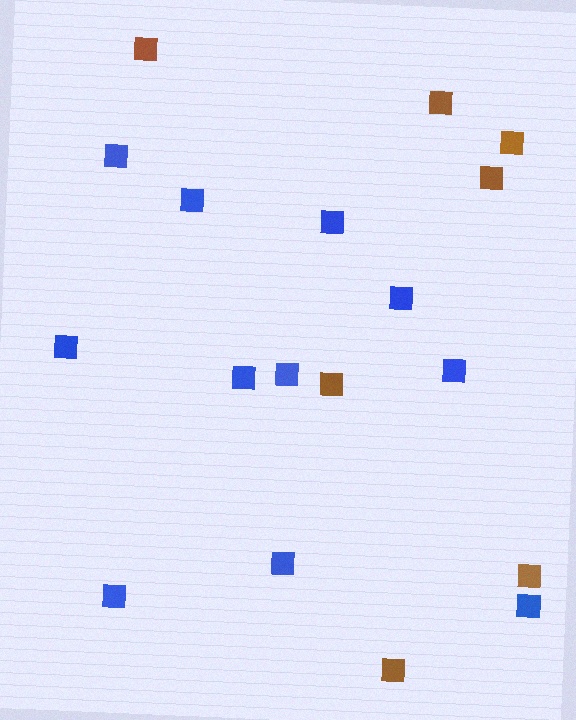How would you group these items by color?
There are 2 groups: one group of brown squares (7) and one group of blue squares (11).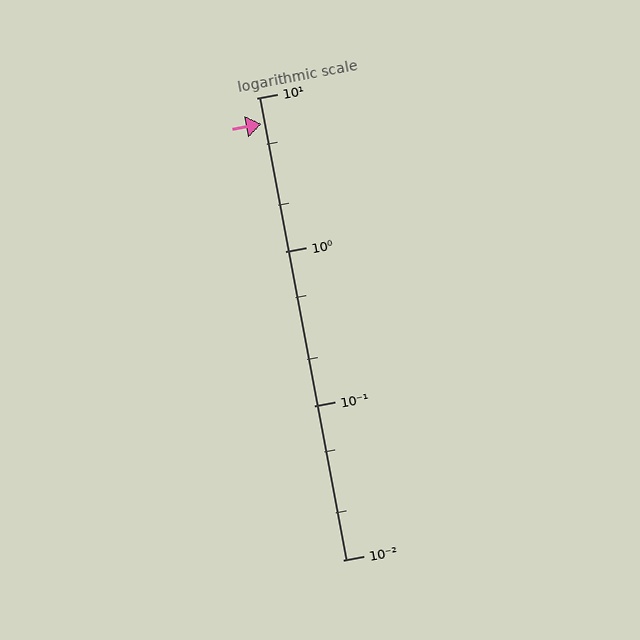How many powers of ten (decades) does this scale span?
The scale spans 3 decades, from 0.01 to 10.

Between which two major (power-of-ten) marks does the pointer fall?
The pointer is between 1 and 10.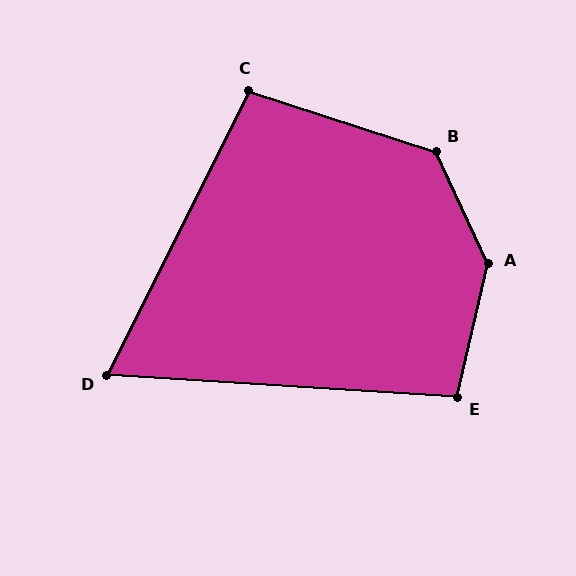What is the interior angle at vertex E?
Approximately 99 degrees (obtuse).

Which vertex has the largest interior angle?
A, at approximately 142 degrees.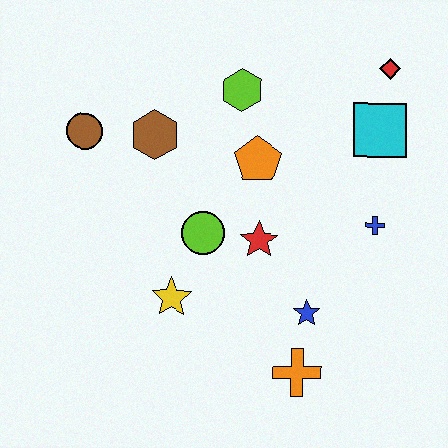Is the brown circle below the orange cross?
No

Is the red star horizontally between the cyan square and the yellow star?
Yes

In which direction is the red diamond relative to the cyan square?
The red diamond is above the cyan square.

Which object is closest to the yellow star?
The lime circle is closest to the yellow star.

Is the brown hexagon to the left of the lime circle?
Yes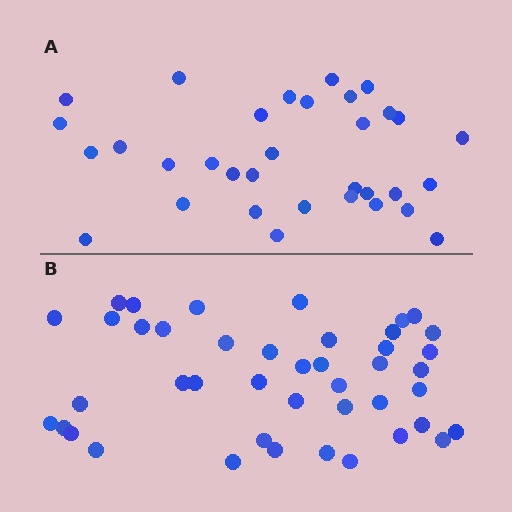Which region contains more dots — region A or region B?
Region B (the bottom region) has more dots.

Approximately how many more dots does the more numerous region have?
Region B has roughly 10 or so more dots than region A.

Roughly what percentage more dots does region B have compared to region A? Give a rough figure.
About 30% more.